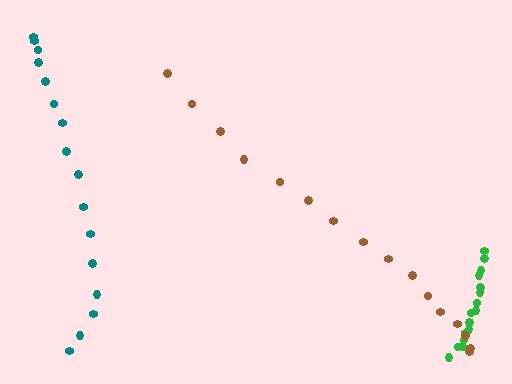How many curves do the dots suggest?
There are 3 distinct paths.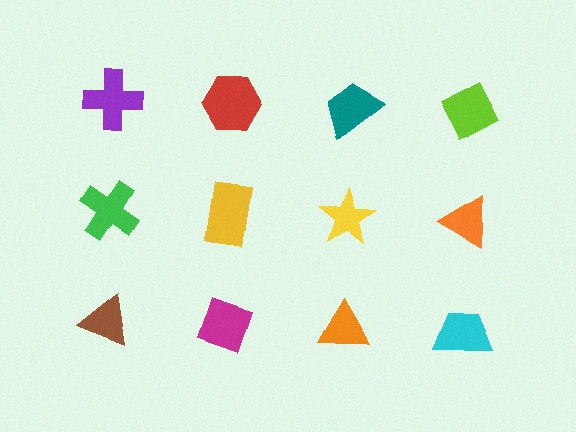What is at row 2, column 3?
A yellow star.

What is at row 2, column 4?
An orange triangle.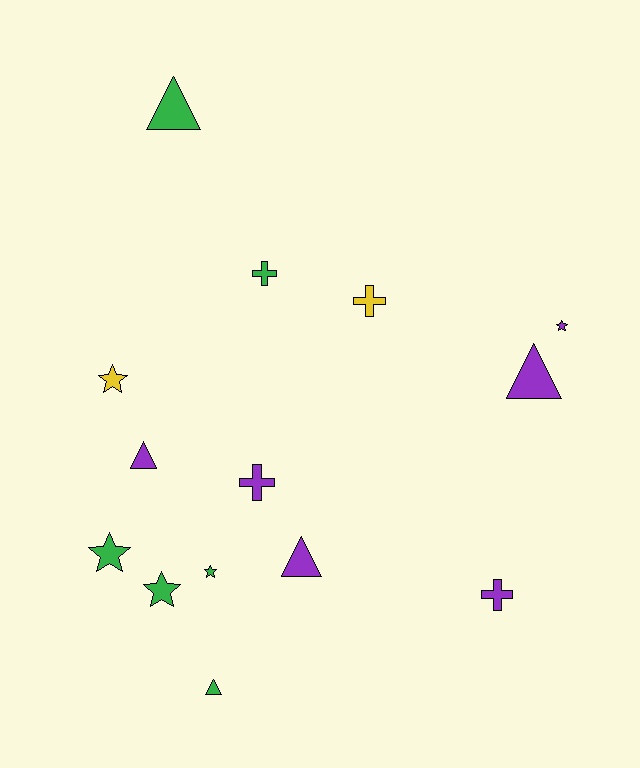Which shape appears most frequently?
Triangle, with 5 objects.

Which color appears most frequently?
Green, with 6 objects.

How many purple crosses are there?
There are 2 purple crosses.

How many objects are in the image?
There are 14 objects.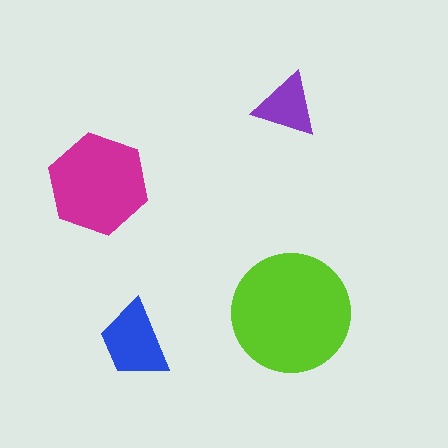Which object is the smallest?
The purple triangle.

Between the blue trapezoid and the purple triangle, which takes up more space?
The blue trapezoid.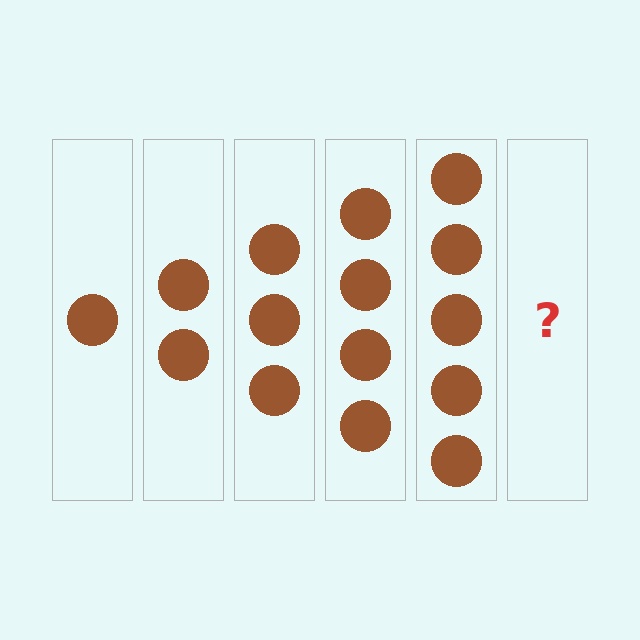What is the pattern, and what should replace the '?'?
The pattern is that each step adds one more circle. The '?' should be 6 circles.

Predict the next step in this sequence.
The next step is 6 circles.